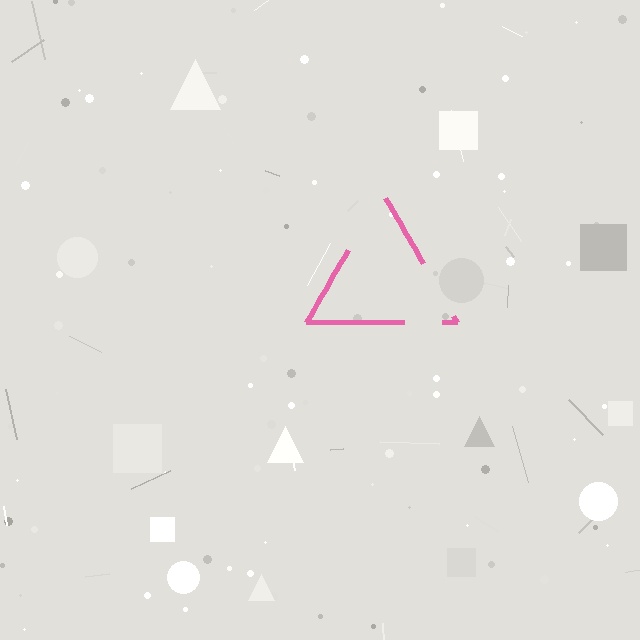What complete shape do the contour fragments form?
The contour fragments form a triangle.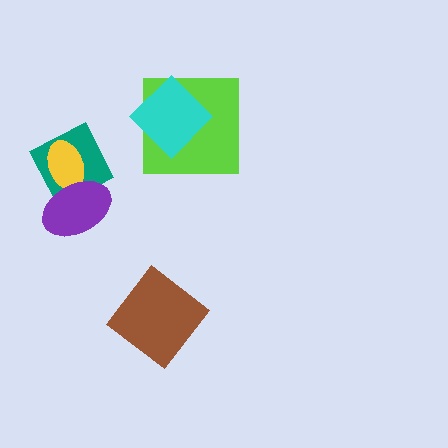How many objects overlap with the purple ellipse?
2 objects overlap with the purple ellipse.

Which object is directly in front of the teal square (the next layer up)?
The yellow ellipse is directly in front of the teal square.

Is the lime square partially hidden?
Yes, it is partially covered by another shape.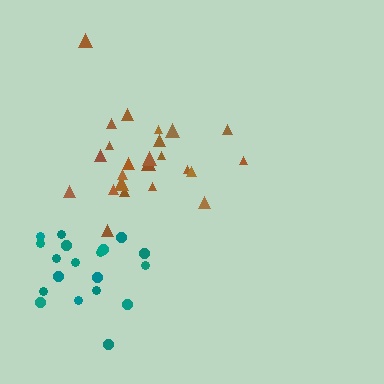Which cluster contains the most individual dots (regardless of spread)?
Brown (24).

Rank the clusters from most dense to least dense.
teal, brown.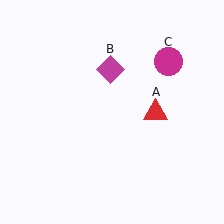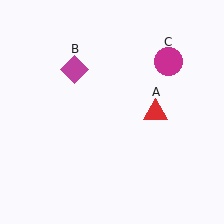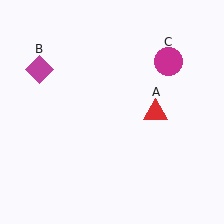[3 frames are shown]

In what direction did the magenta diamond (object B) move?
The magenta diamond (object B) moved left.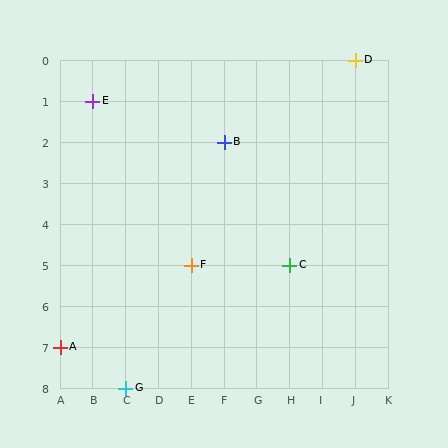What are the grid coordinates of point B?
Point B is at grid coordinates (F, 2).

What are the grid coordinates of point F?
Point F is at grid coordinates (E, 5).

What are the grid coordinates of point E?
Point E is at grid coordinates (B, 1).